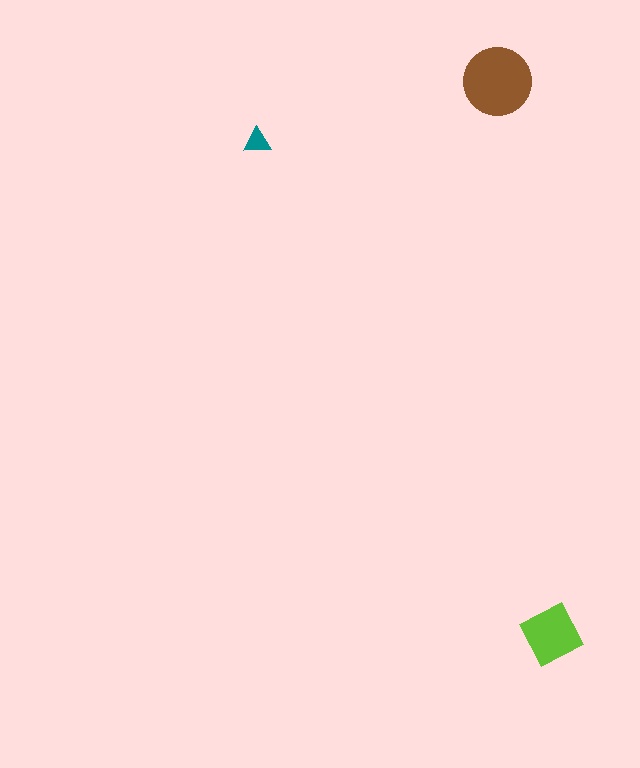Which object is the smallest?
The teal triangle.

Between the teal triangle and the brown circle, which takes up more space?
The brown circle.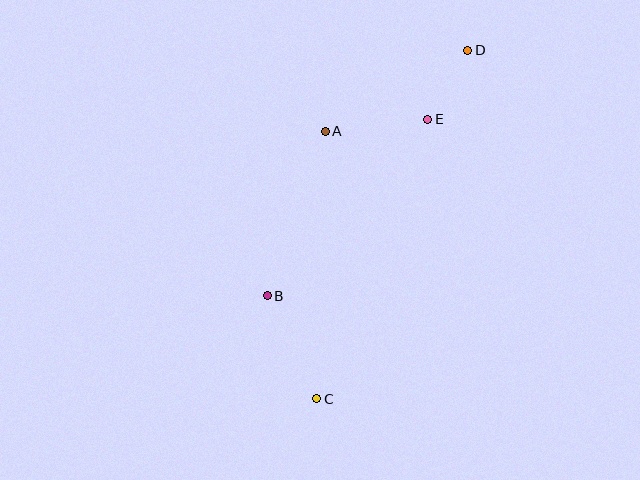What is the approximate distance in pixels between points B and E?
The distance between B and E is approximately 239 pixels.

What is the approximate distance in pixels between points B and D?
The distance between B and D is approximately 317 pixels.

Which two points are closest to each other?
Points D and E are closest to each other.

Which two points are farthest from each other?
Points C and D are farthest from each other.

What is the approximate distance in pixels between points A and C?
The distance between A and C is approximately 268 pixels.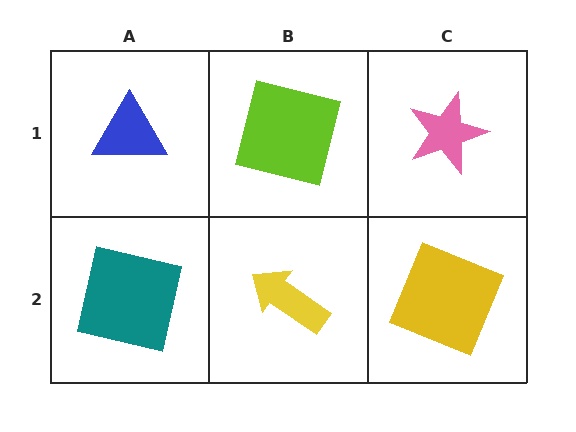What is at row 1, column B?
A lime square.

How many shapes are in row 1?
3 shapes.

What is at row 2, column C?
A yellow square.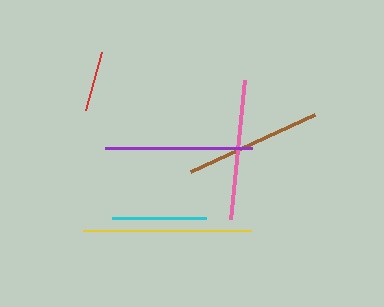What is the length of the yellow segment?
The yellow segment is approximately 167 pixels long.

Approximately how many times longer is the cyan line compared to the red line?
The cyan line is approximately 1.6 times the length of the red line.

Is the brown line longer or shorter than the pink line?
The pink line is longer than the brown line.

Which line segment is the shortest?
The red line is the shortest at approximately 60 pixels.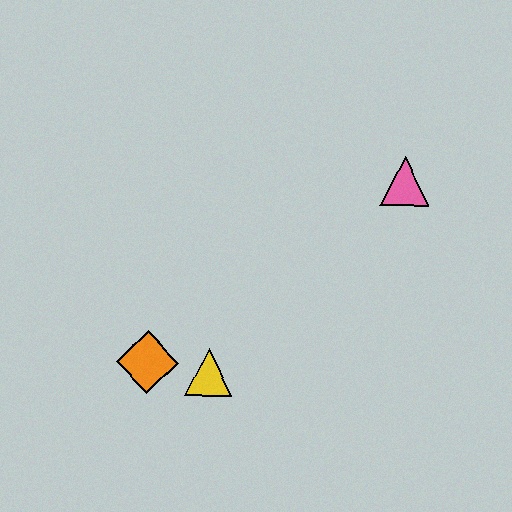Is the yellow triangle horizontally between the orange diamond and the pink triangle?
Yes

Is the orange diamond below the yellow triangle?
No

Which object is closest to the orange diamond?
The yellow triangle is closest to the orange diamond.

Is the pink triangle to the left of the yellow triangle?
No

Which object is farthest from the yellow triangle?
The pink triangle is farthest from the yellow triangle.